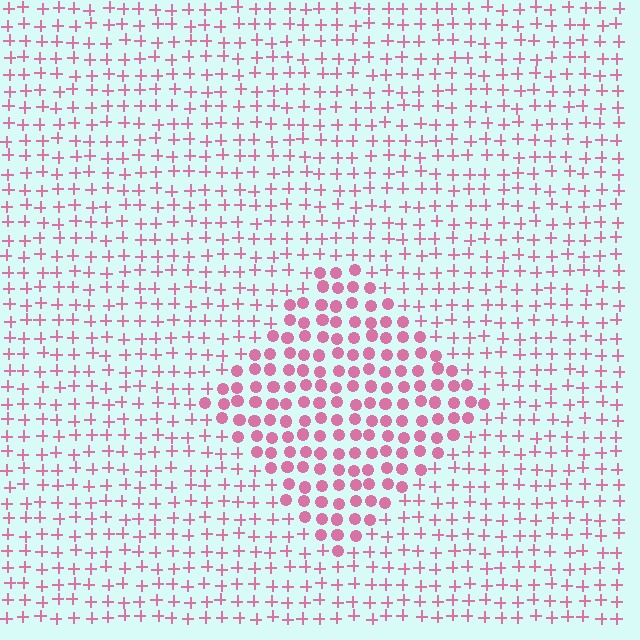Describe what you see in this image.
The image is filled with small pink elements arranged in a uniform grid. A diamond-shaped region contains circles, while the surrounding area contains plus signs. The boundary is defined purely by the change in element shape.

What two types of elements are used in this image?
The image uses circles inside the diamond region and plus signs outside it.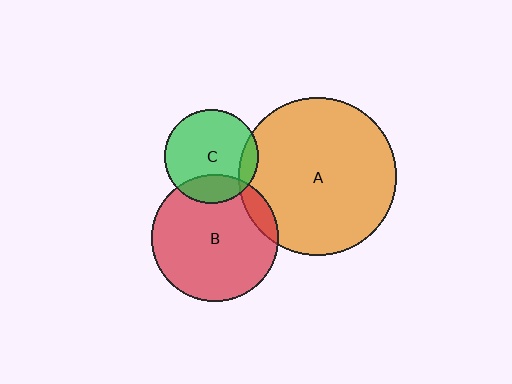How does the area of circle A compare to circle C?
Approximately 2.8 times.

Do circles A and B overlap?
Yes.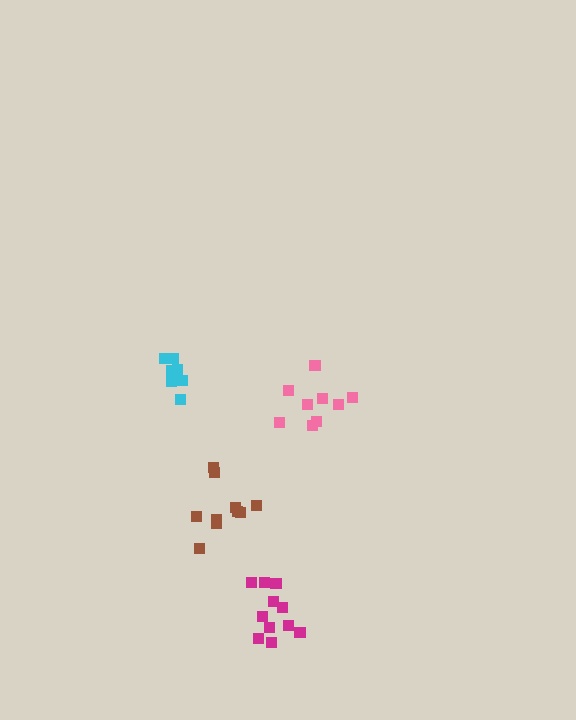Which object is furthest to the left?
The cyan cluster is leftmost.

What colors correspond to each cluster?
The clusters are colored: brown, cyan, pink, magenta.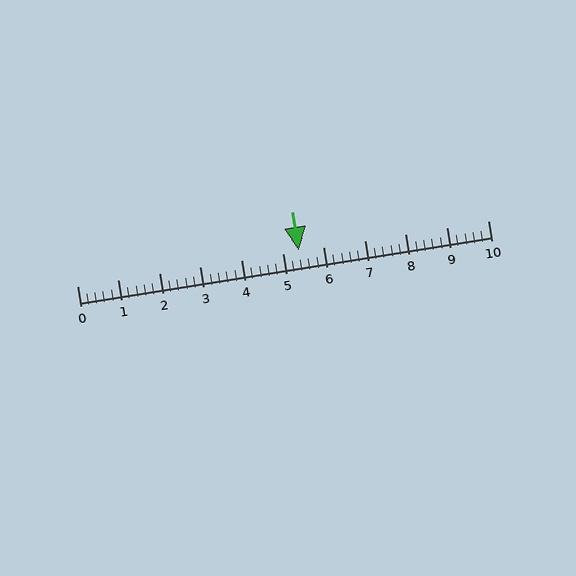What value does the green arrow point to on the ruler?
The green arrow points to approximately 5.4.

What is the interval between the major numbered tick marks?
The major tick marks are spaced 1 units apart.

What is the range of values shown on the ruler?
The ruler shows values from 0 to 10.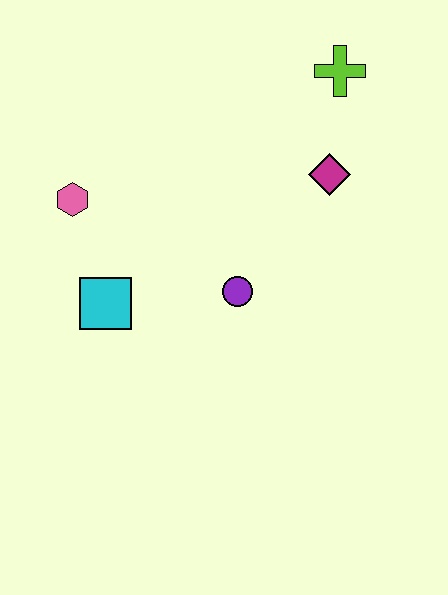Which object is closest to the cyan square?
The pink hexagon is closest to the cyan square.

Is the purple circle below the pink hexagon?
Yes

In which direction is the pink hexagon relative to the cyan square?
The pink hexagon is above the cyan square.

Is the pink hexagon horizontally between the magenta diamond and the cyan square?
No